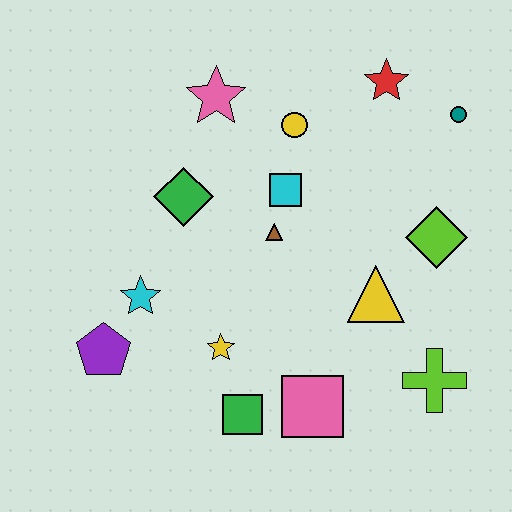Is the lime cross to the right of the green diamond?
Yes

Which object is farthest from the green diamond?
The lime cross is farthest from the green diamond.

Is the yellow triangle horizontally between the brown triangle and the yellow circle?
No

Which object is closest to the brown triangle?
The cyan square is closest to the brown triangle.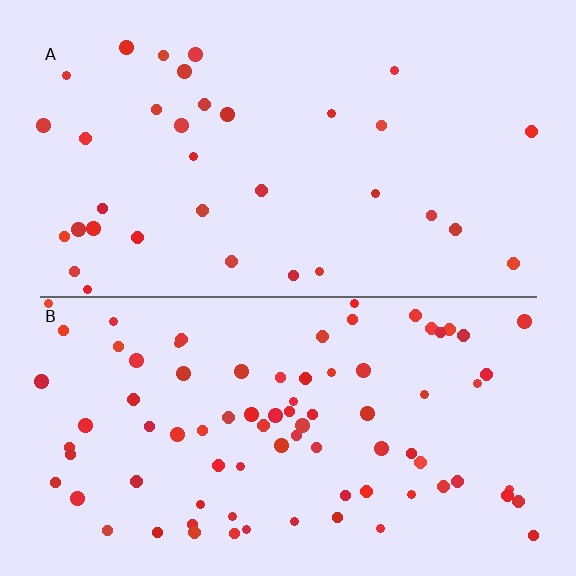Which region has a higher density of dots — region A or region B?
B (the bottom).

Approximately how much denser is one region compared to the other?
Approximately 2.5× — region B over region A.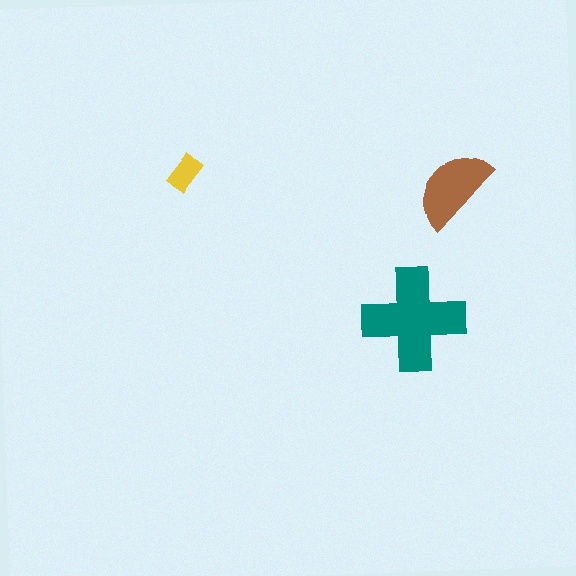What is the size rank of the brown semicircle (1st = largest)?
2nd.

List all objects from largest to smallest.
The teal cross, the brown semicircle, the yellow rectangle.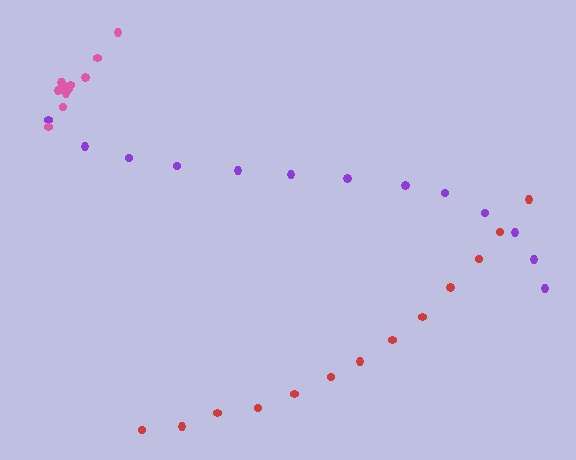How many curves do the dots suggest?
There are 3 distinct paths.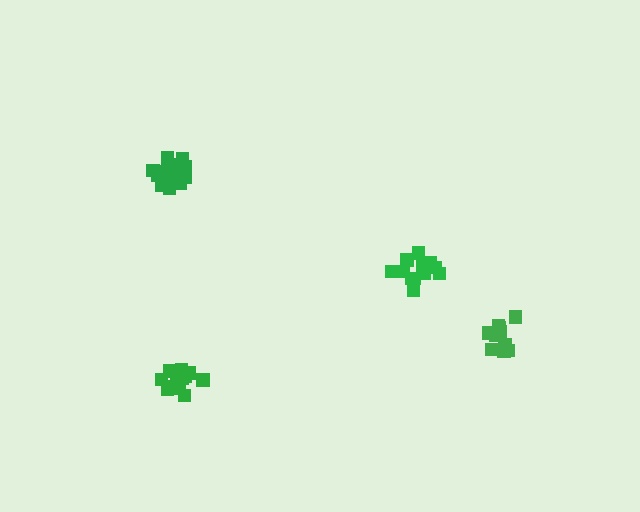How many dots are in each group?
Group 1: 14 dots, Group 2: 18 dots, Group 3: 14 dots, Group 4: 12 dots (58 total).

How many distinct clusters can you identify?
There are 4 distinct clusters.